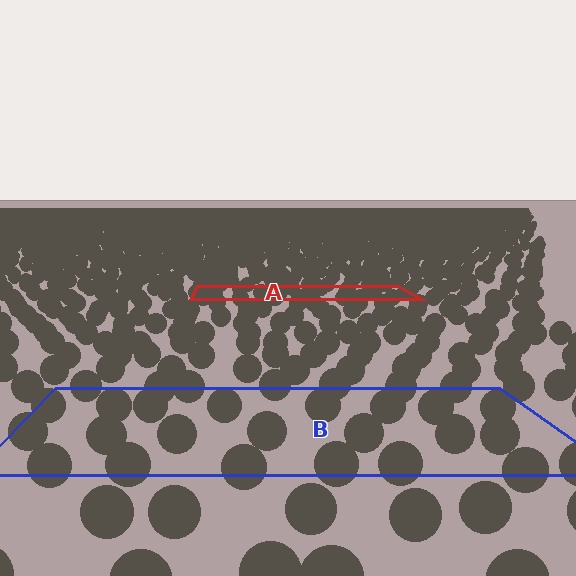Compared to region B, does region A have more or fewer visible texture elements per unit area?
Region A has more texture elements per unit area — they are packed more densely because it is farther away.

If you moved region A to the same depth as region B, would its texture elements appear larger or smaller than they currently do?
They would appear larger. At a closer depth, the same texture elements are projected at a bigger on-screen size.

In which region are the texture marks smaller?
The texture marks are smaller in region A, because it is farther away.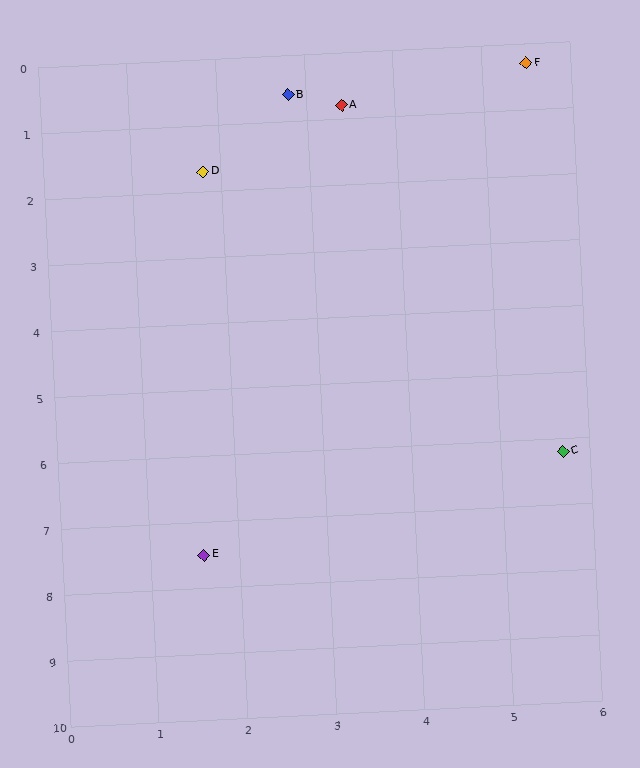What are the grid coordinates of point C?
Point C is at approximately (5.7, 6.2).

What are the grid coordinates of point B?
Point B is at approximately (2.8, 0.6).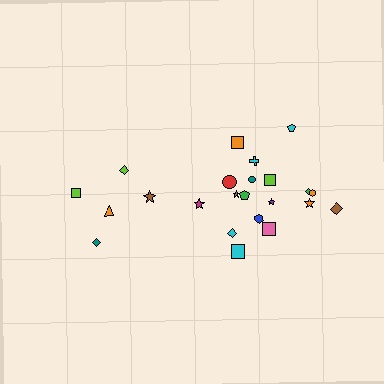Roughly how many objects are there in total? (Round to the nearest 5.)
Roughly 25 objects in total.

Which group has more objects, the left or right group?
The right group.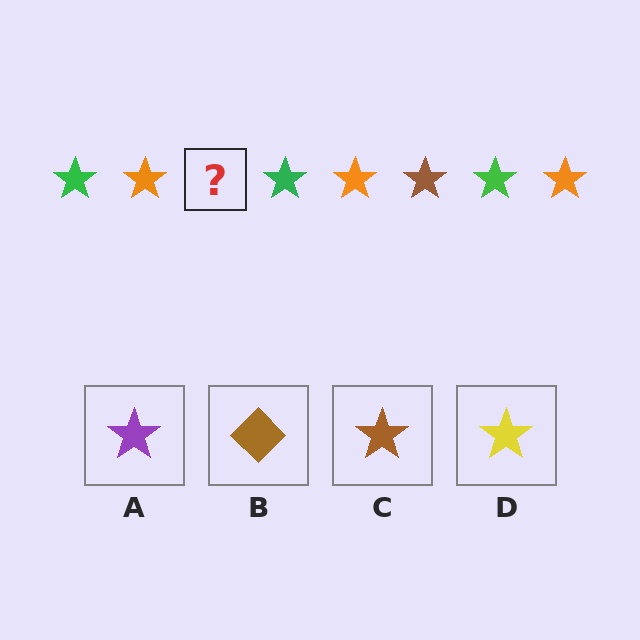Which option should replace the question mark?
Option C.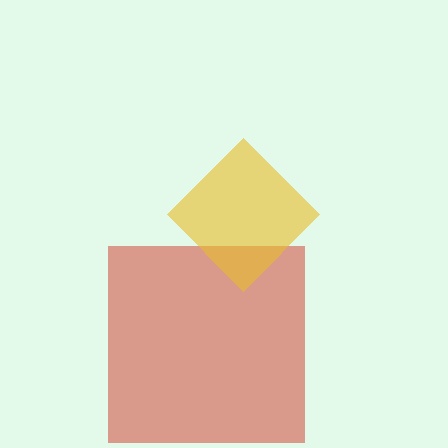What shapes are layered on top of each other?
The layered shapes are: a red square, a yellow diamond.